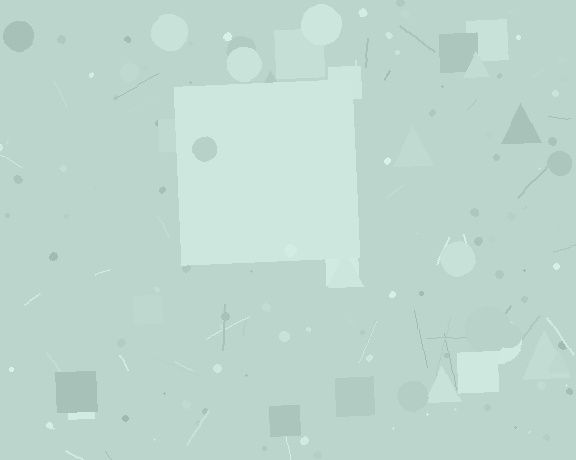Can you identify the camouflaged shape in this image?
The camouflaged shape is a square.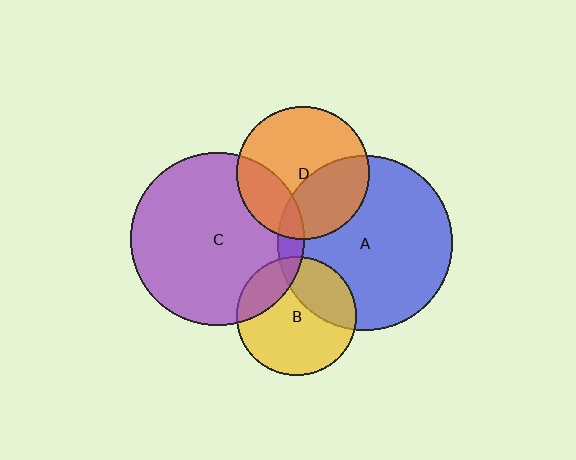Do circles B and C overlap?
Yes.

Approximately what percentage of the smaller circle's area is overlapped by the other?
Approximately 20%.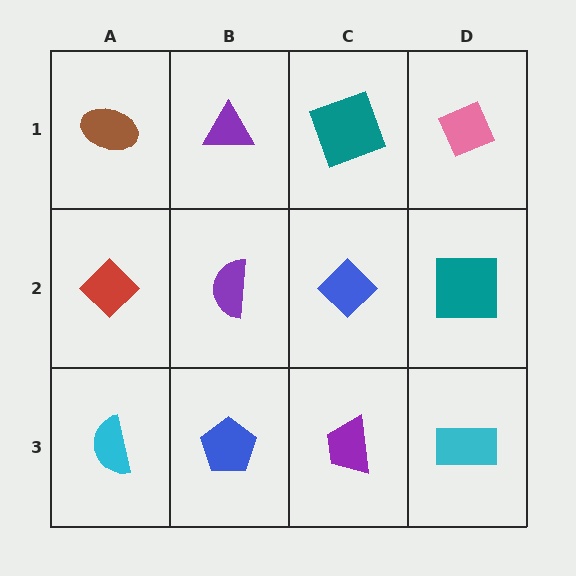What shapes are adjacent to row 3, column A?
A red diamond (row 2, column A), a blue pentagon (row 3, column B).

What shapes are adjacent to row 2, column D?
A pink diamond (row 1, column D), a cyan rectangle (row 3, column D), a blue diamond (row 2, column C).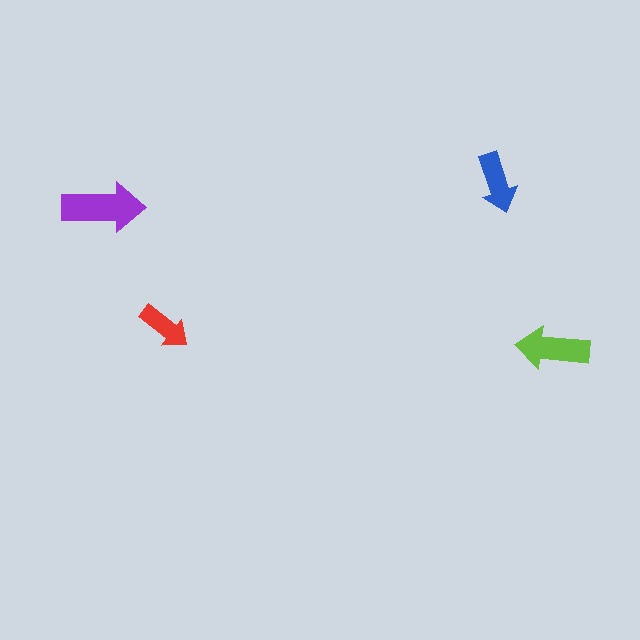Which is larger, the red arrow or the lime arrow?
The lime one.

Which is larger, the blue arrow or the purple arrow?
The purple one.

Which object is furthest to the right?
The lime arrow is rightmost.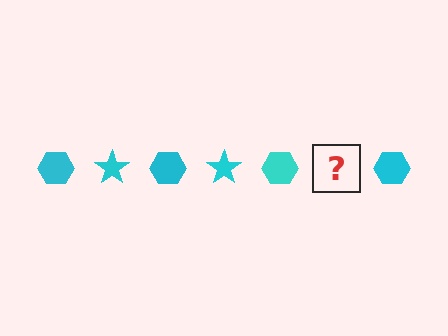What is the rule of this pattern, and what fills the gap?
The rule is that the pattern cycles through hexagon, star shapes in cyan. The gap should be filled with a cyan star.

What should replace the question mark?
The question mark should be replaced with a cyan star.